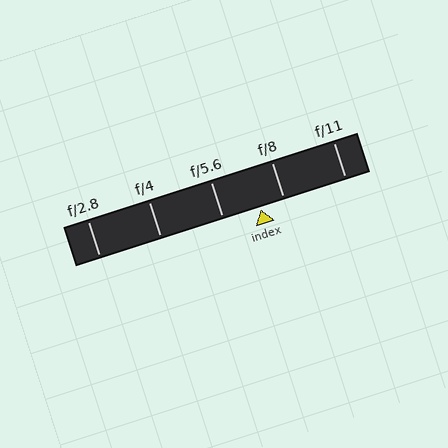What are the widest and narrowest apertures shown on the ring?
The widest aperture shown is f/2.8 and the narrowest is f/11.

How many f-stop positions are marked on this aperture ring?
There are 5 f-stop positions marked.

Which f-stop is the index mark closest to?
The index mark is closest to f/8.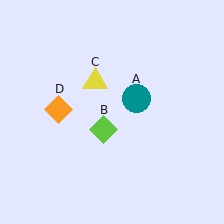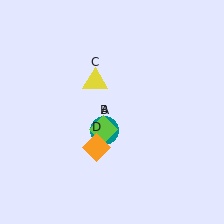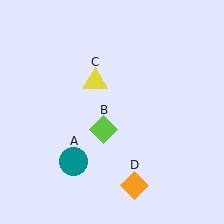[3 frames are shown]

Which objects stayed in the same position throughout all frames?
Lime diamond (object B) and yellow triangle (object C) remained stationary.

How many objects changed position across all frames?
2 objects changed position: teal circle (object A), orange diamond (object D).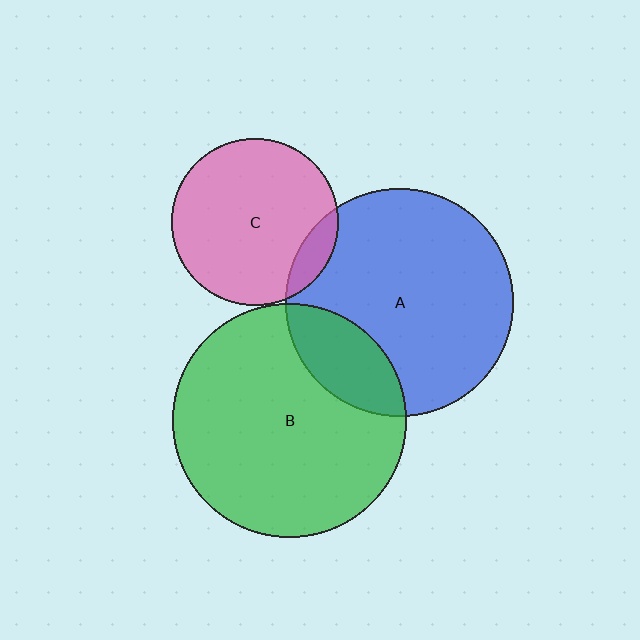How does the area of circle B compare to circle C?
Approximately 2.0 times.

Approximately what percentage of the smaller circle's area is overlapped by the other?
Approximately 20%.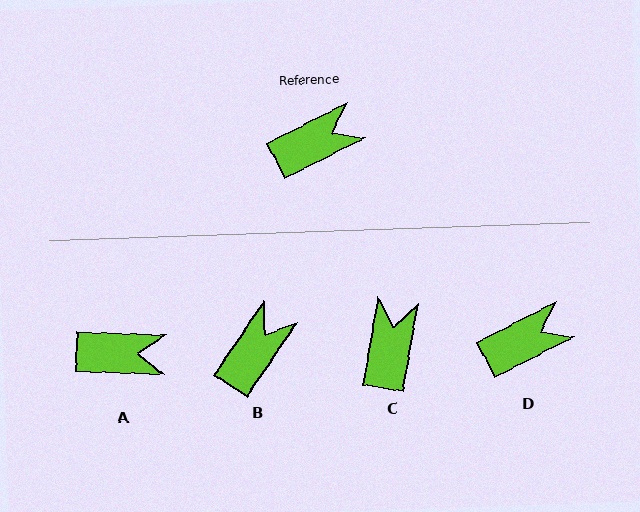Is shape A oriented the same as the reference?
No, it is off by about 29 degrees.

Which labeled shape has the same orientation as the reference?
D.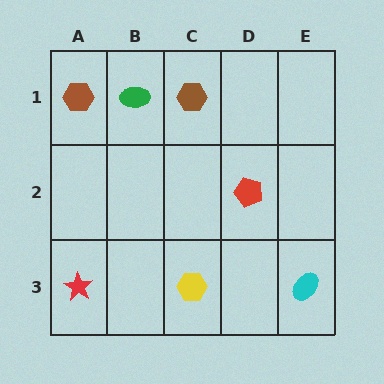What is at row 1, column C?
A brown hexagon.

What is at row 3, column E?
A cyan ellipse.